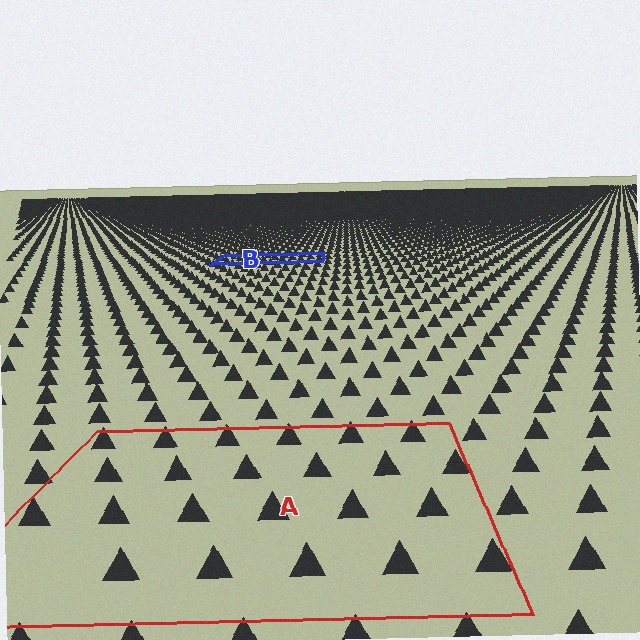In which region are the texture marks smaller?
The texture marks are smaller in region B, because it is farther away.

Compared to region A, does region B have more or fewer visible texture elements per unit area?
Region B has more texture elements per unit area — they are packed more densely because it is farther away.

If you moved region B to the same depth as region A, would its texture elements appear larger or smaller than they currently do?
They would appear larger. At a closer depth, the same texture elements are projected at a bigger on-screen size.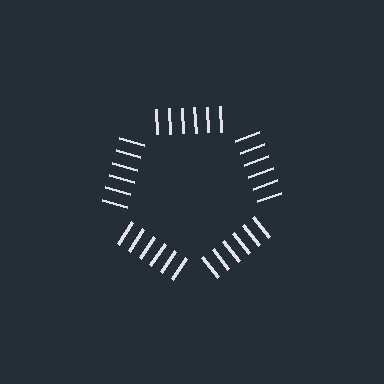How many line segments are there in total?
30 — 6 along each of the 5 edges.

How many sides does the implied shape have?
5 sides — the line-ends trace a pentagon.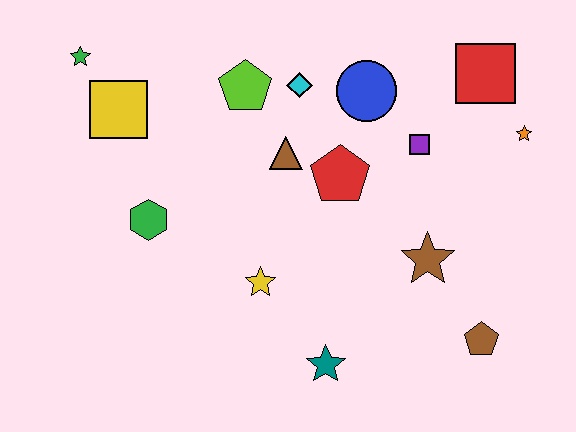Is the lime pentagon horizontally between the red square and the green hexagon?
Yes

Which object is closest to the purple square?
The blue circle is closest to the purple square.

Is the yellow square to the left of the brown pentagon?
Yes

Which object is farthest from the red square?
The green star is farthest from the red square.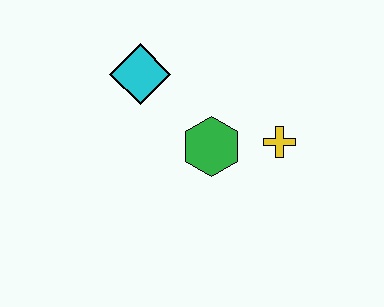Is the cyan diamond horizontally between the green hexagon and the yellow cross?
No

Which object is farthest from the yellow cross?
The cyan diamond is farthest from the yellow cross.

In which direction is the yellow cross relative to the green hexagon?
The yellow cross is to the right of the green hexagon.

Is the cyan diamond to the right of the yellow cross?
No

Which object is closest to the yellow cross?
The green hexagon is closest to the yellow cross.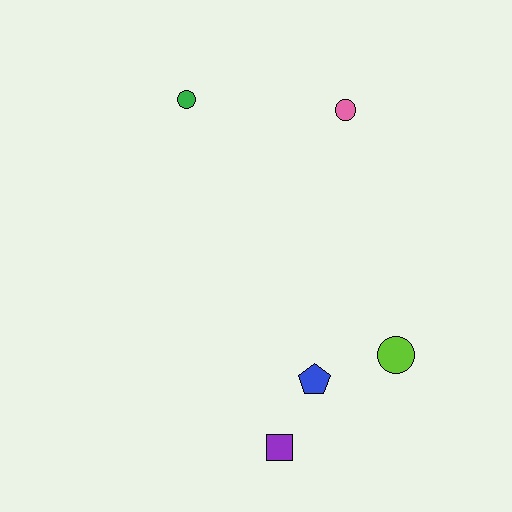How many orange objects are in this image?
There are no orange objects.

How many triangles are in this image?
There are no triangles.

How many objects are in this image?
There are 5 objects.